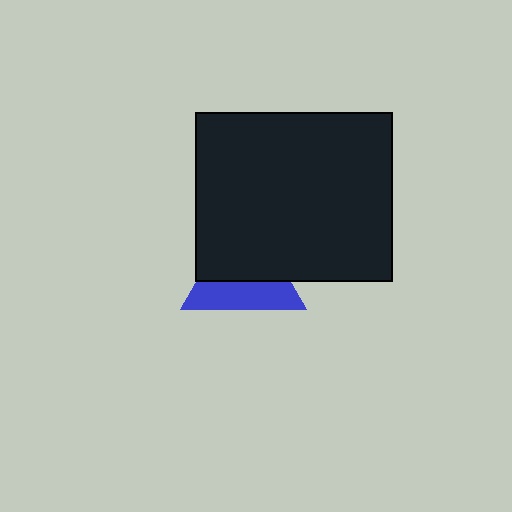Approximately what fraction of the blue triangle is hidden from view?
Roughly 55% of the blue triangle is hidden behind the black rectangle.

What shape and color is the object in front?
The object in front is a black rectangle.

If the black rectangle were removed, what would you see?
You would see the complete blue triangle.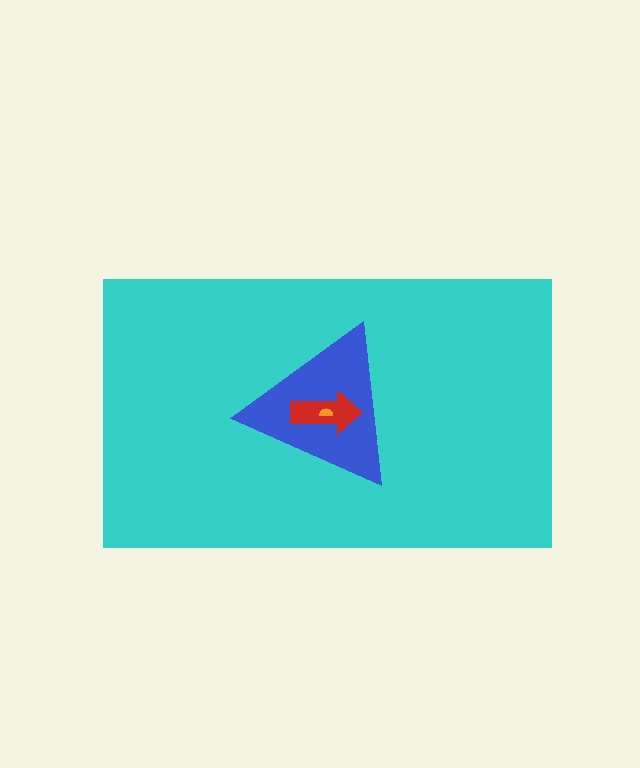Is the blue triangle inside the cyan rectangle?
Yes.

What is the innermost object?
The orange semicircle.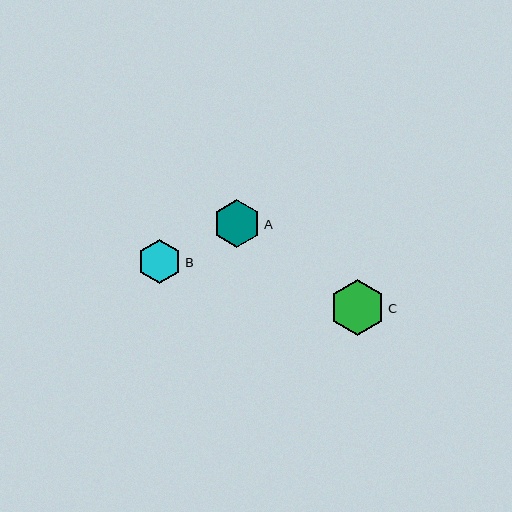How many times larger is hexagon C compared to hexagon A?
Hexagon C is approximately 1.2 times the size of hexagon A.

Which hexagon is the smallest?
Hexagon B is the smallest with a size of approximately 45 pixels.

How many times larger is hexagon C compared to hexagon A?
Hexagon C is approximately 1.2 times the size of hexagon A.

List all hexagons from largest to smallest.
From largest to smallest: C, A, B.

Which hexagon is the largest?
Hexagon C is the largest with a size of approximately 56 pixels.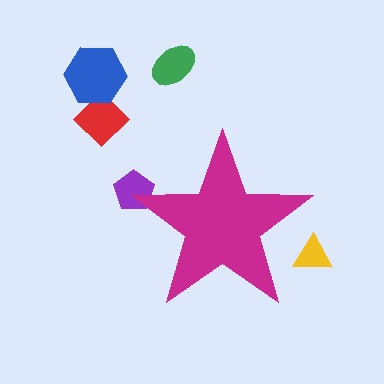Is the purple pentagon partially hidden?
Yes, the purple pentagon is partially hidden behind the magenta star.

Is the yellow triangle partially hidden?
Yes, the yellow triangle is partially hidden behind the magenta star.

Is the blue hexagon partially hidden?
No, the blue hexagon is fully visible.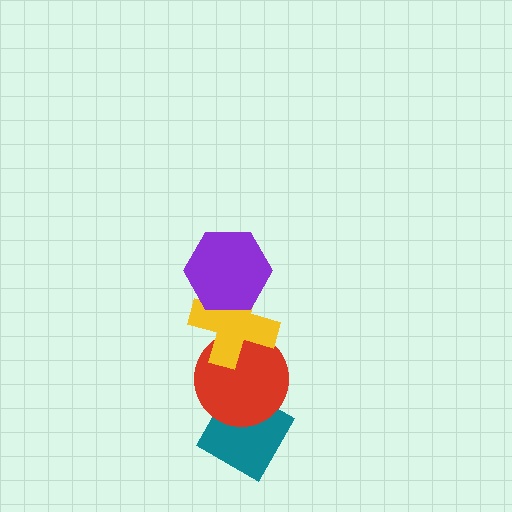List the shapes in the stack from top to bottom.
From top to bottom: the purple hexagon, the yellow cross, the red circle, the teal diamond.